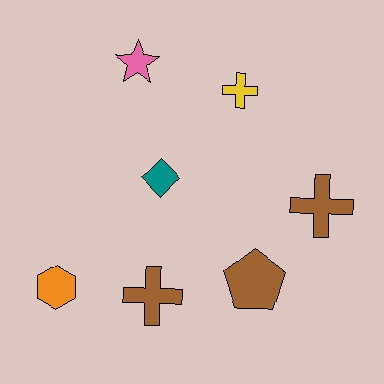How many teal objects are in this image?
There is 1 teal object.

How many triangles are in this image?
There are no triangles.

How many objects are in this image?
There are 7 objects.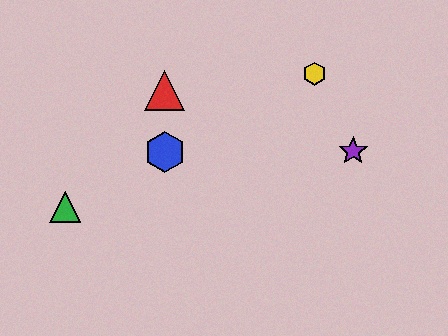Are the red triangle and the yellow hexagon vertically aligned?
No, the red triangle is at x≈165 and the yellow hexagon is at x≈314.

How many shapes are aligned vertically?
2 shapes (the red triangle, the blue hexagon) are aligned vertically.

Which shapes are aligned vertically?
The red triangle, the blue hexagon are aligned vertically.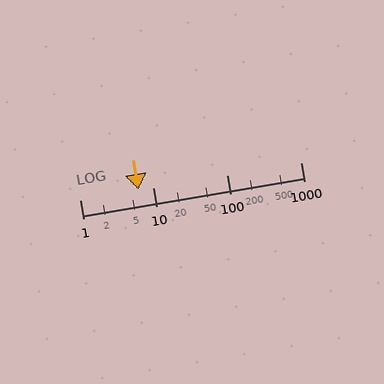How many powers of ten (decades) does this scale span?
The scale spans 3 decades, from 1 to 1000.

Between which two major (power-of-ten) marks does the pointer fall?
The pointer is between 1 and 10.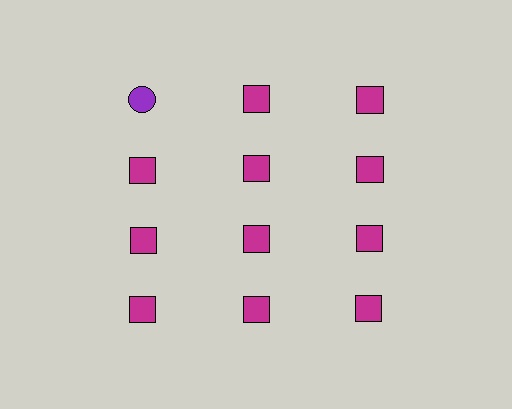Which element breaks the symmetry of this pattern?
The purple circle in the top row, leftmost column breaks the symmetry. All other shapes are magenta squares.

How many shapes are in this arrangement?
There are 12 shapes arranged in a grid pattern.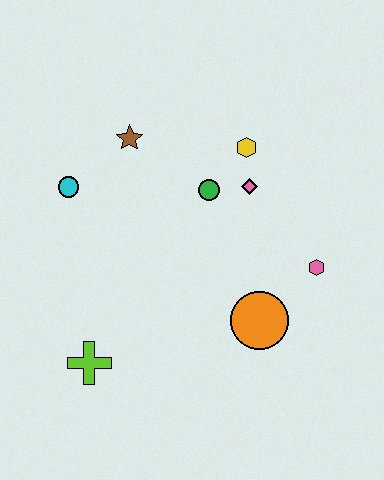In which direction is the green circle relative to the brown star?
The green circle is to the right of the brown star.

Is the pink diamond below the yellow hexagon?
Yes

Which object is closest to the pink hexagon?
The orange circle is closest to the pink hexagon.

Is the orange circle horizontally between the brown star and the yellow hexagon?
No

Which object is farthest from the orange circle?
The cyan circle is farthest from the orange circle.